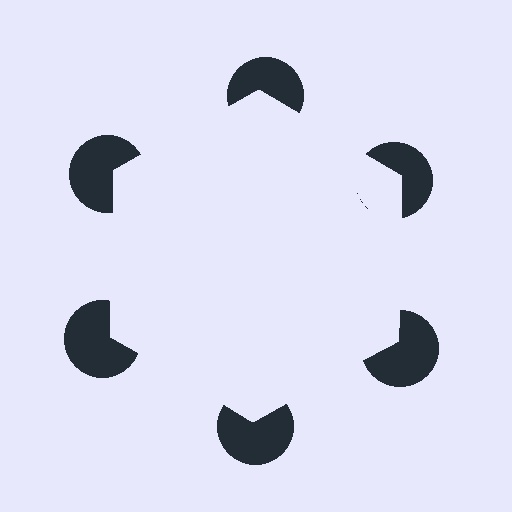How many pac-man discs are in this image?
There are 6 — one at each vertex of the illusory hexagon.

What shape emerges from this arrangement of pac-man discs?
An illusory hexagon — its edges are inferred from the aligned wedge cuts in the pac-man discs, not physically drawn.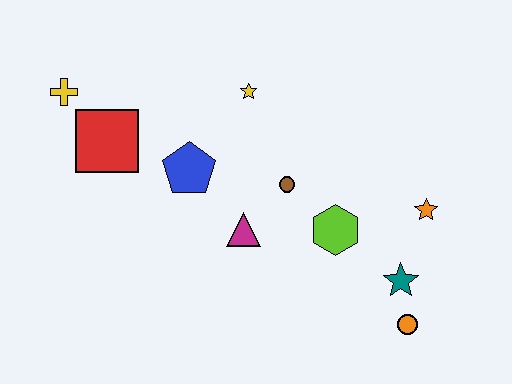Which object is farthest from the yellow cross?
The orange circle is farthest from the yellow cross.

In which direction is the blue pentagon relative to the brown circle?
The blue pentagon is to the left of the brown circle.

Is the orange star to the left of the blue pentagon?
No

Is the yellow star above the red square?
Yes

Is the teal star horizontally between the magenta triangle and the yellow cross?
No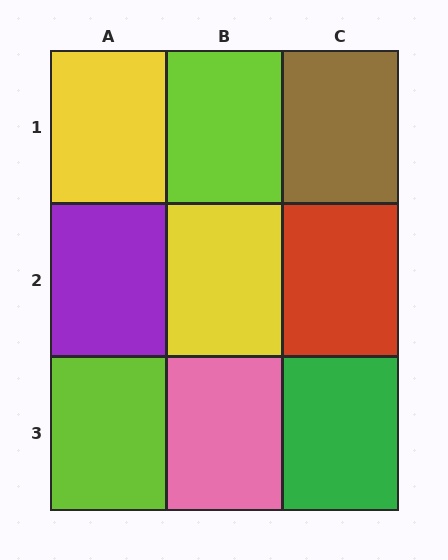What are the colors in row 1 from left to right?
Yellow, lime, brown.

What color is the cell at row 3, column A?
Lime.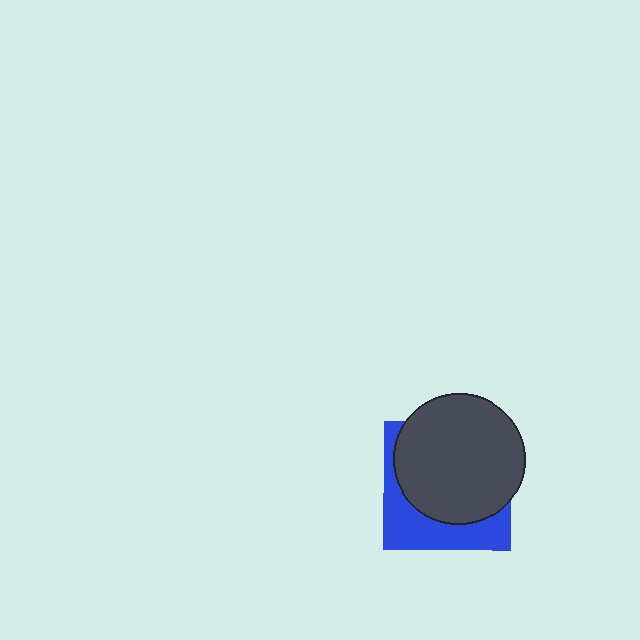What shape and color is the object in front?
The object in front is a dark gray circle.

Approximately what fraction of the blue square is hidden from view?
Roughly 66% of the blue square is hidden behind the dark gray circle.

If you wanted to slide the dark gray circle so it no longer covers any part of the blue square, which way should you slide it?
Slide it toward the upper-right — that is the most direct way to separate the two shapes.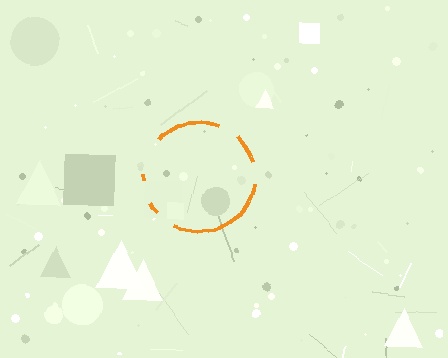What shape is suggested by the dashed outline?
The dashed outline suggests a circle.